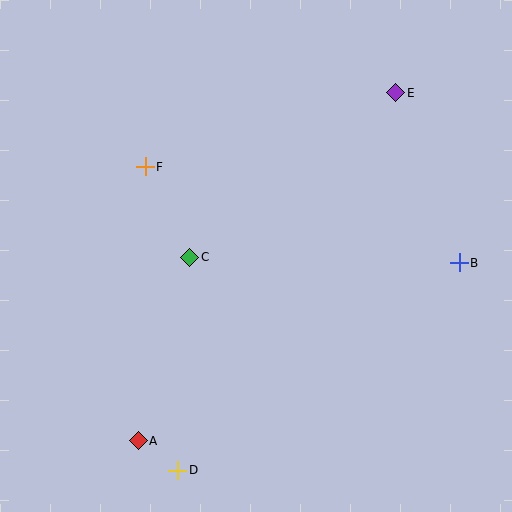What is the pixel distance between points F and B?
The distance between F and B is 329 pixels.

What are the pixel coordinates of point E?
Point E is at (396, 93).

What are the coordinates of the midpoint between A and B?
The midpoint between A and B is at (299, 352).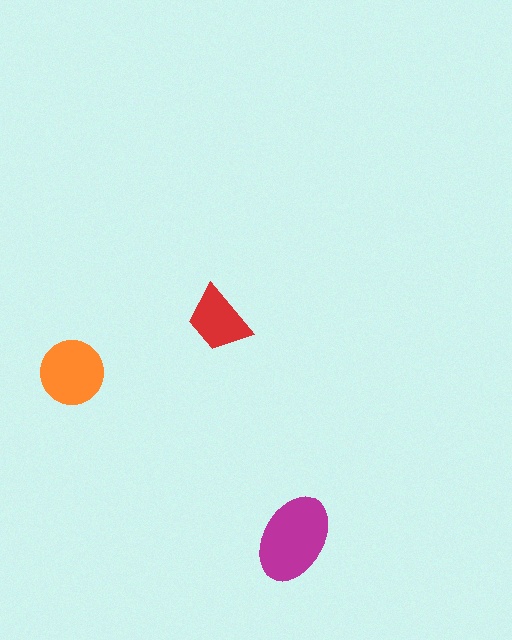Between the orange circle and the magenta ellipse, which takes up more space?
The magenta ellipse.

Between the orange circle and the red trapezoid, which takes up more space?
The orange circle.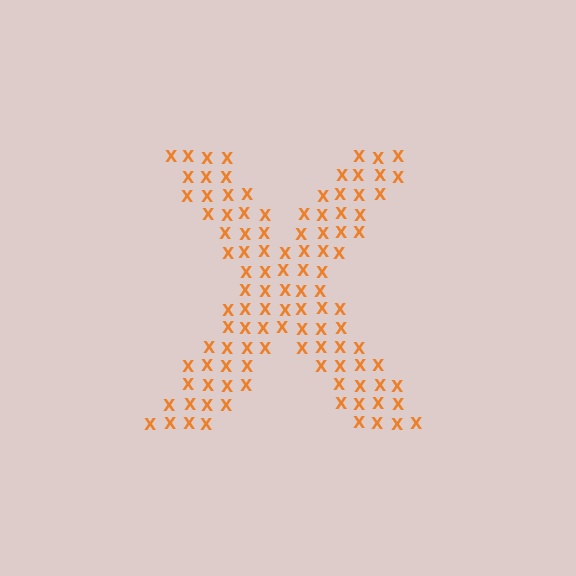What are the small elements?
The small elements are letter X's.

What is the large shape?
The large shape is the letter X.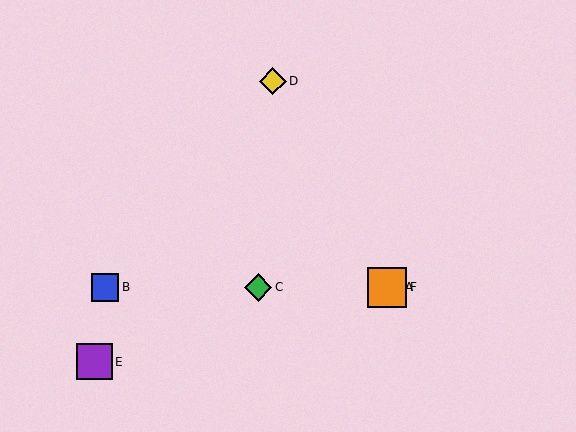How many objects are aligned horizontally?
4 objects (A, B, C, F) are aligned horizontally.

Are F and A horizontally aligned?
Yes, both are at y≈287.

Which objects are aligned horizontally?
Objects A, B, C, F are aligned horizontally.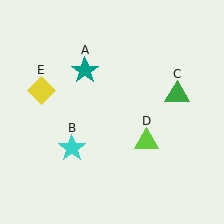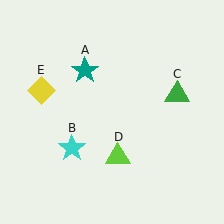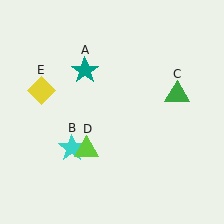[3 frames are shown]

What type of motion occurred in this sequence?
The lime triangle (object D) rotated clockwise around the center of the scene.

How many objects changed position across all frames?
1 object changed position: lime triangle (object D).